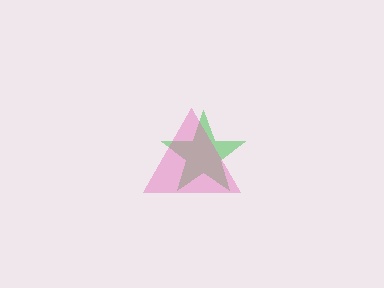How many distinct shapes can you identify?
There are 2 distinct shapes: a green star, a pink triangle.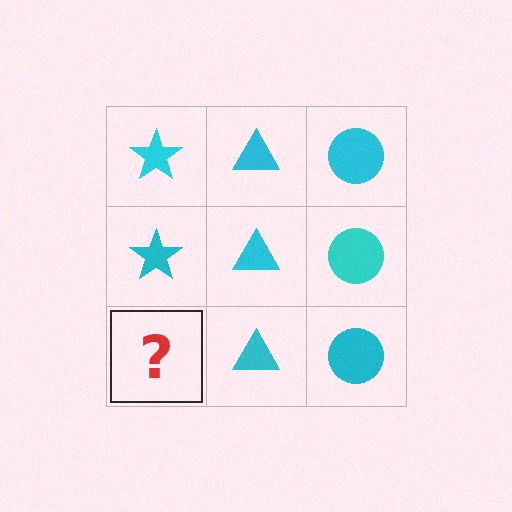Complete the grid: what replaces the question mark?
The question mark should be replaced with a cyan star.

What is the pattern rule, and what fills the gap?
The rule is that each column has a consistent shape. The gap should be filled with a cyan star.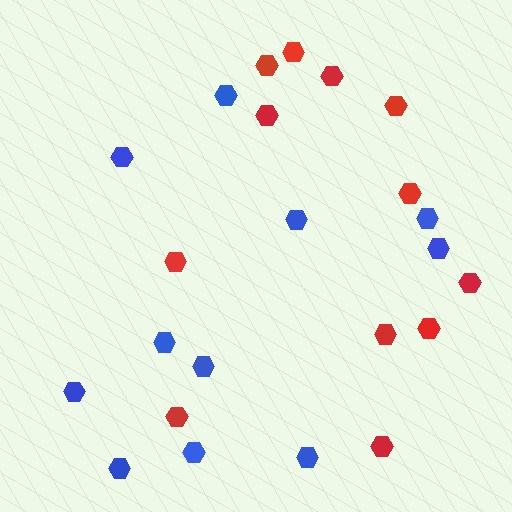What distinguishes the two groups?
There are 2 groups: one group of red hexagons (12) and one group of blue hexagons (11).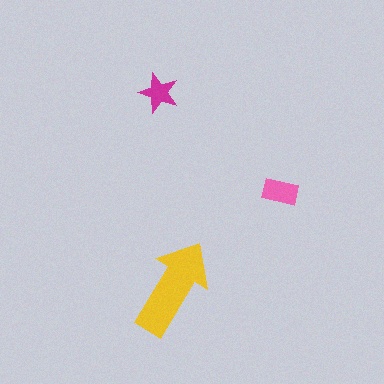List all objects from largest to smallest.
The yellow arrow, the pink rectangle, the magenta star.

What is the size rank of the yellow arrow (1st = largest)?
1st.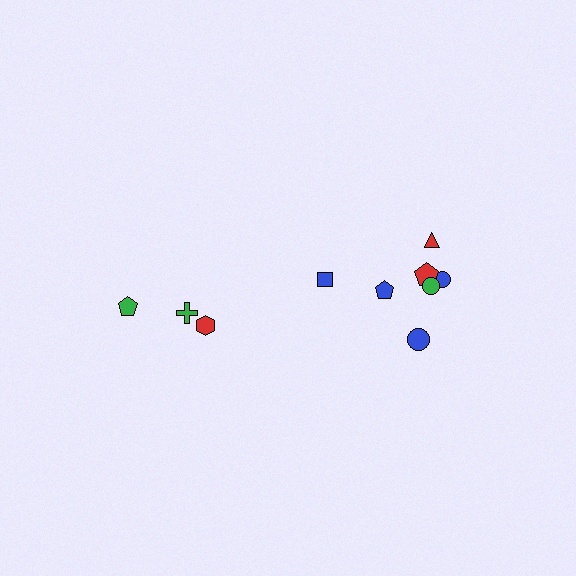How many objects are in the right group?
There are 7 objects.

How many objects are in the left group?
There are 3 objects.